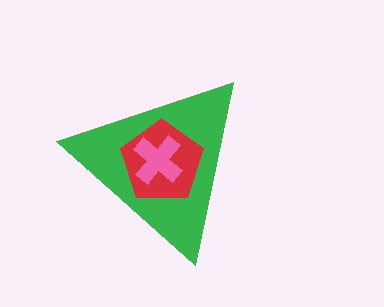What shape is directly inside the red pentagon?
The pink cross.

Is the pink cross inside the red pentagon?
Yes.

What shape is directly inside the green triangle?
The red pentagon.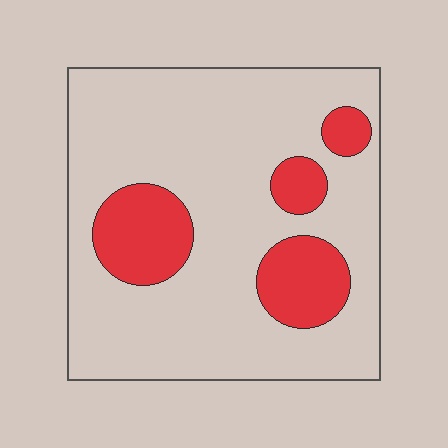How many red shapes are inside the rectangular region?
4.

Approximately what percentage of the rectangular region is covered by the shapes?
Approximately 20%.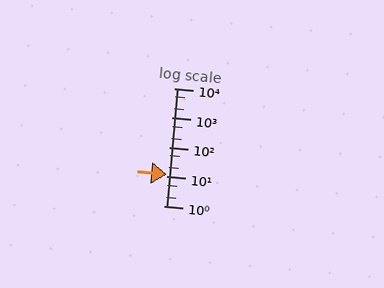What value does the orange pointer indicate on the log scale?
The pointer indicates approximately 12.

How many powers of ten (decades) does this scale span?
The scale spans 4 decades, from 1 to 10000.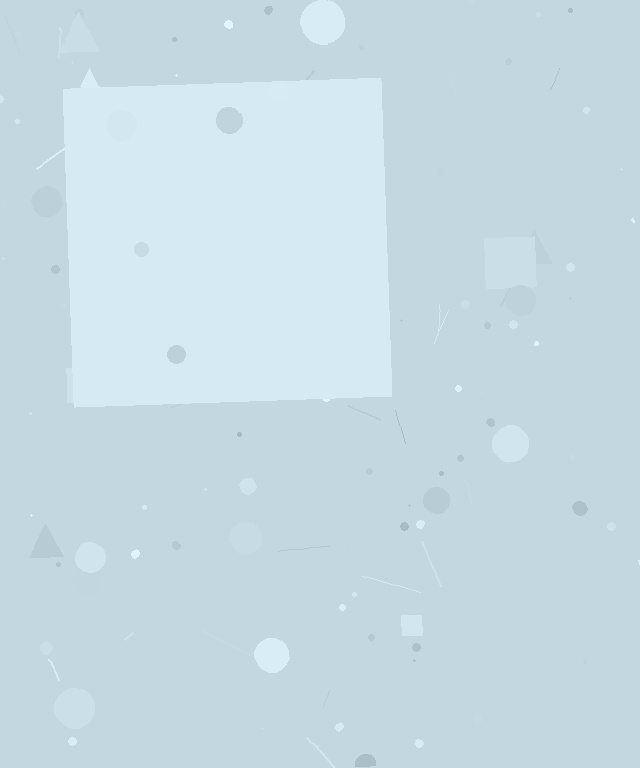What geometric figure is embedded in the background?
A square is embedded in the background.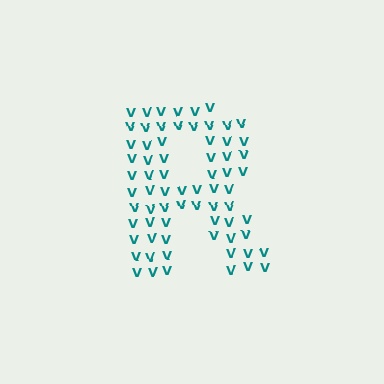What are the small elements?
The small elements are letter V's.